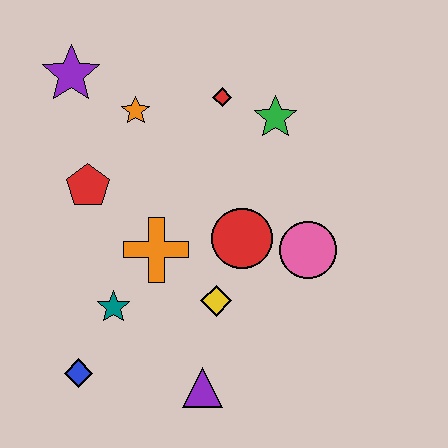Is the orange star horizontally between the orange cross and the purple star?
Yes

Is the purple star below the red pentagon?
No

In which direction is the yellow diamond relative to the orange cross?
The yellow diamond is to the right of the orange cross.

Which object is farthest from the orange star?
The purple triangle is farthest from the orange star.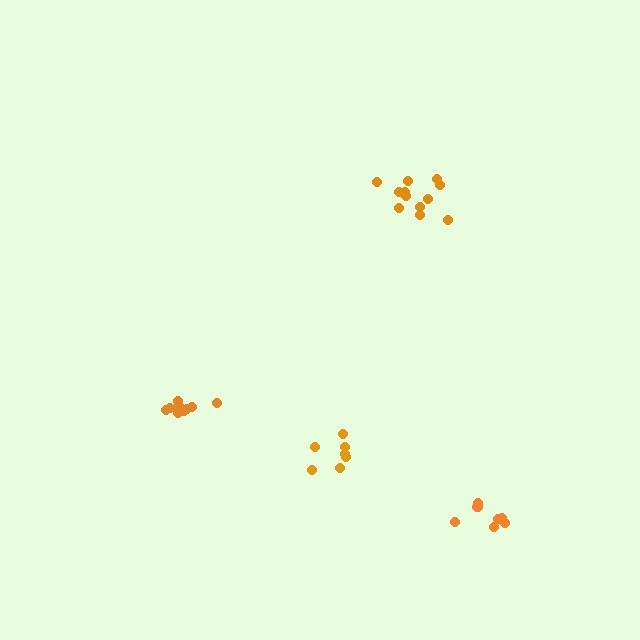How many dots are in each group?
Group 1: 8 dots, Group 2: 12 dots, Group 3: 7 dots, Group 4: 9 dots (36 total).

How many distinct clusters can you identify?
There are 4 distinct clusters.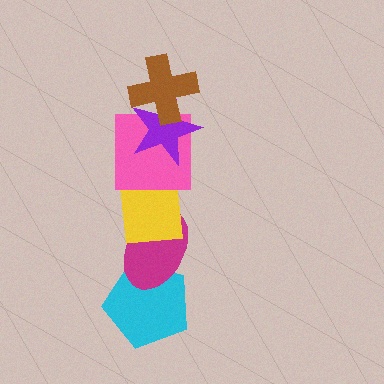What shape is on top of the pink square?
The purple star is on top of the pink square.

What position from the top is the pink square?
The pink square is 3rd from the top.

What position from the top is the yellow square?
The yellow square is 4th from the top.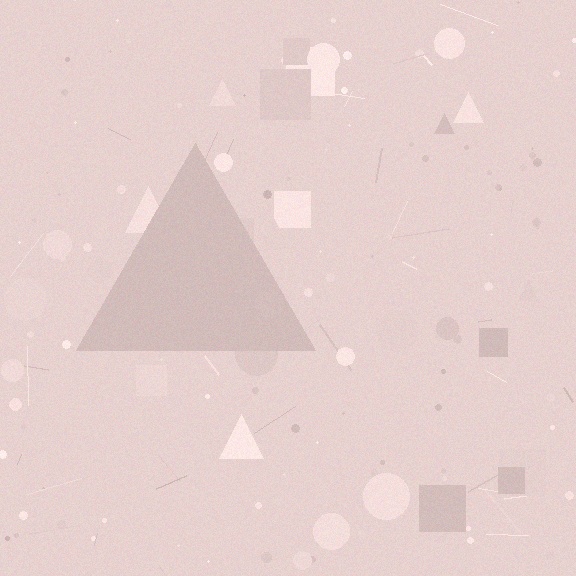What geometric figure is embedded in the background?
A triangle is embedded in the background.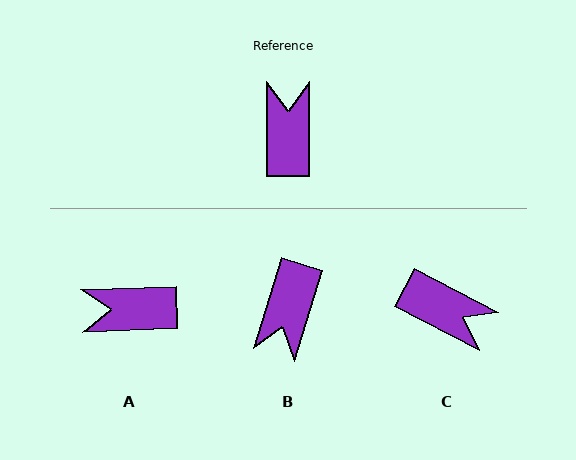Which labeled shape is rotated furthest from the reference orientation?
B, about 163 degrees away.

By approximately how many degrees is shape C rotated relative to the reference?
Approximately 117 degrees clockwise.